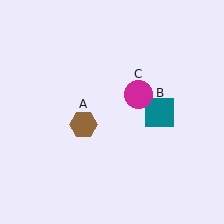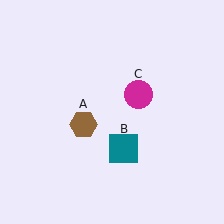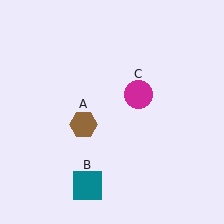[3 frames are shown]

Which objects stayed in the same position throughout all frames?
Brown hexagon (object A) and magenta circle (object C) remained stationary.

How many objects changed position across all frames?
1 object changed position: teal square (object B).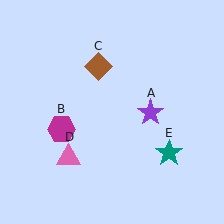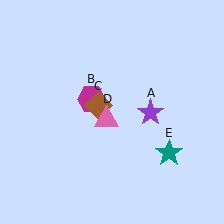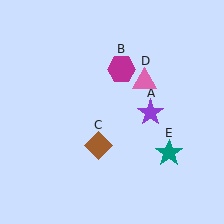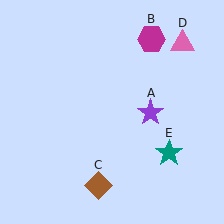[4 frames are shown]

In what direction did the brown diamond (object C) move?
The brown diamond (object C) moved down.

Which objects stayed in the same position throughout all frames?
Purple star (object A) and teal star (object E) remained stationary.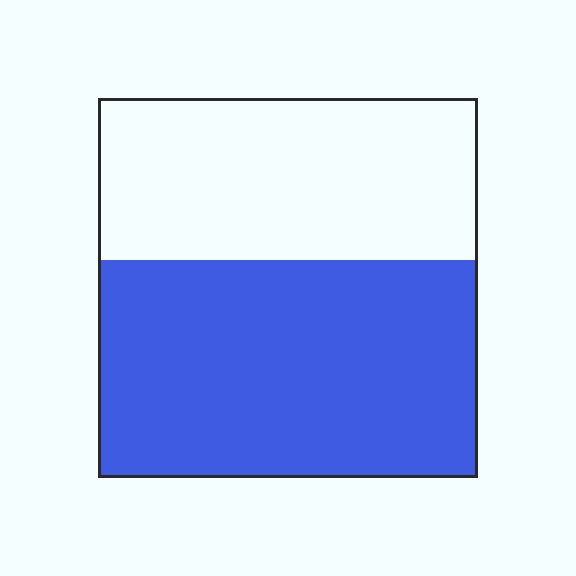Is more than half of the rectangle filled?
Yes.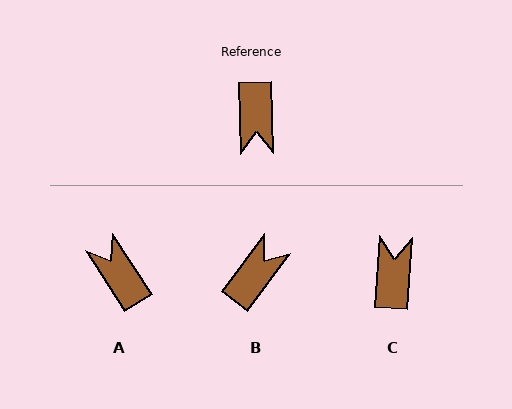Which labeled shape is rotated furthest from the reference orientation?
C, about 174 degrees away.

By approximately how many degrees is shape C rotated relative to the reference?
Approximately 174 degrees counter-clockwise.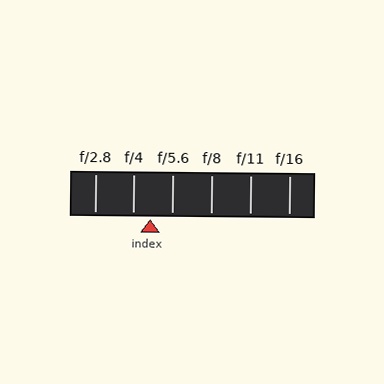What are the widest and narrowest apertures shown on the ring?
The widest aperture shown is f/2.8 and the narrowest is f/16.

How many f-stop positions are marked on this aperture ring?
There are 6 f-stop positions marked.